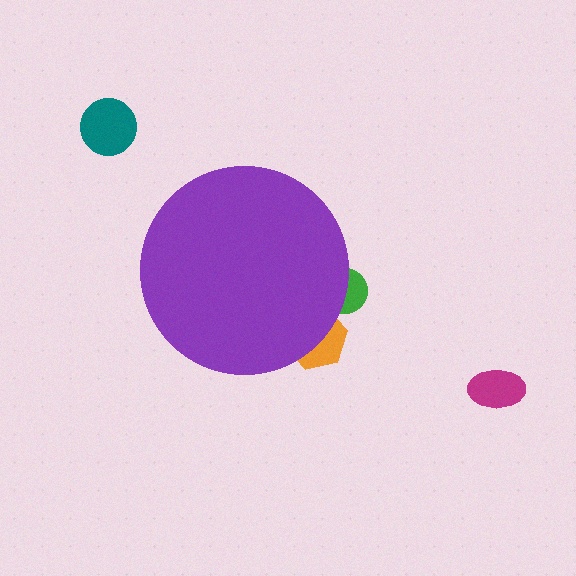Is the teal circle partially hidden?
No, the teal circle is fully visible.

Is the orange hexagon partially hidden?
Yes, the orange hexagon is partially hidden behind the purple circle.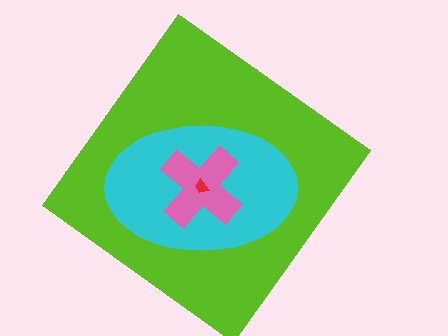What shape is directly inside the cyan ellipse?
The pink cross.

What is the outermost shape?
The lime diamond.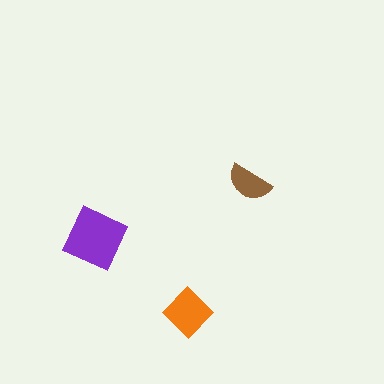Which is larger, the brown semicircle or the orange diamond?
The orange diamond.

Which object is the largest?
The purple square.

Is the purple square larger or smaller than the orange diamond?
Larger.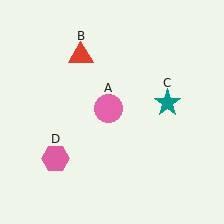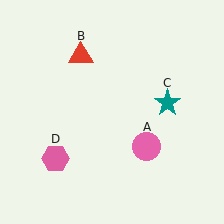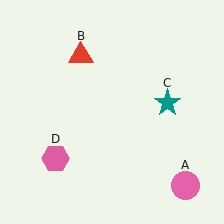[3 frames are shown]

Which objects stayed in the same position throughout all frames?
Red triangle (object B) and teal star (object C) and pink hexagon (object D) remained stationary.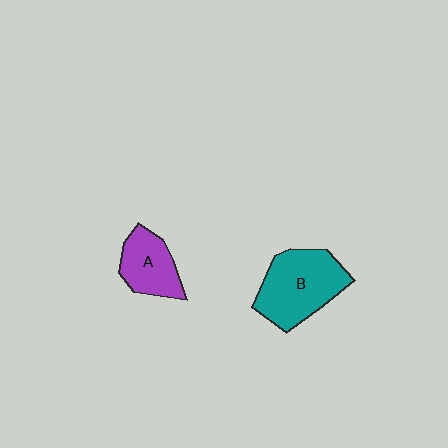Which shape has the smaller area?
Shape A (purple).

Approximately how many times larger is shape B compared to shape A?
Approximately 1.6 times.